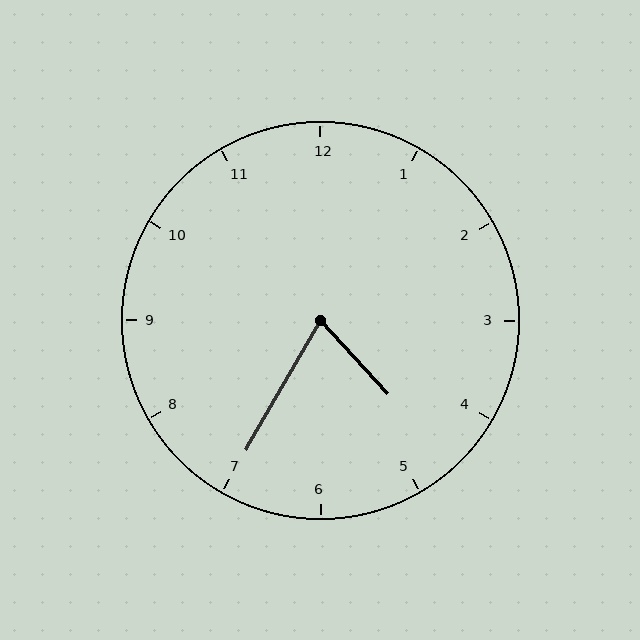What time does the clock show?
4:35.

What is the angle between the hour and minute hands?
Approximately 72 degrees.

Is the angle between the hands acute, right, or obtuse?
It is acute.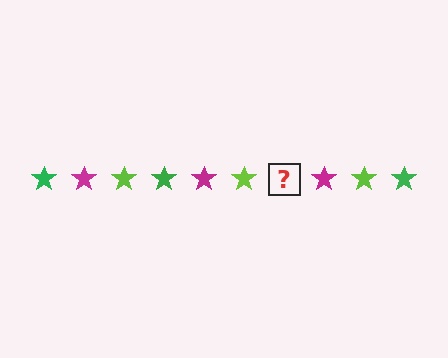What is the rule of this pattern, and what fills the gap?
The rule is that the pattern cycles through green, magenta, lime stars. The gap should be filled with a green star.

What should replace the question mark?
The question mark should be replaced with a green star.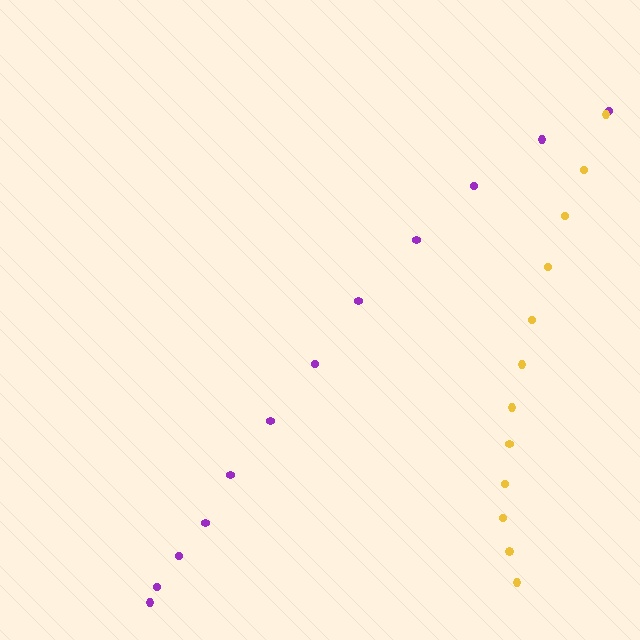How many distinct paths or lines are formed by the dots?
There are 2 distinct paths.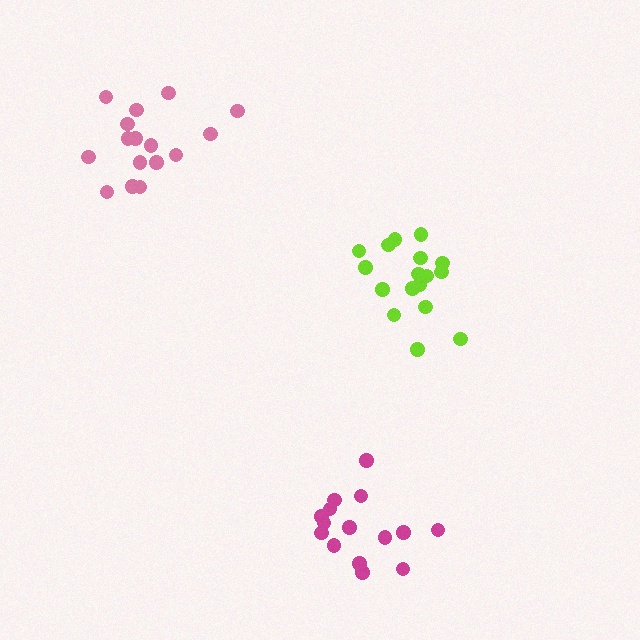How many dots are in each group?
Group 1: 17 dots, Group 2: 16 dots, Group 3: 15 dots (48 total).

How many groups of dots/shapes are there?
There are 3 groups.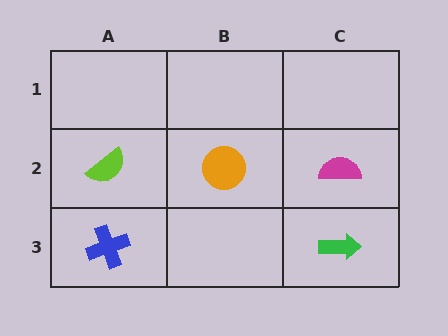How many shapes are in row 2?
3 shapes.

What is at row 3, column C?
A green arrow.